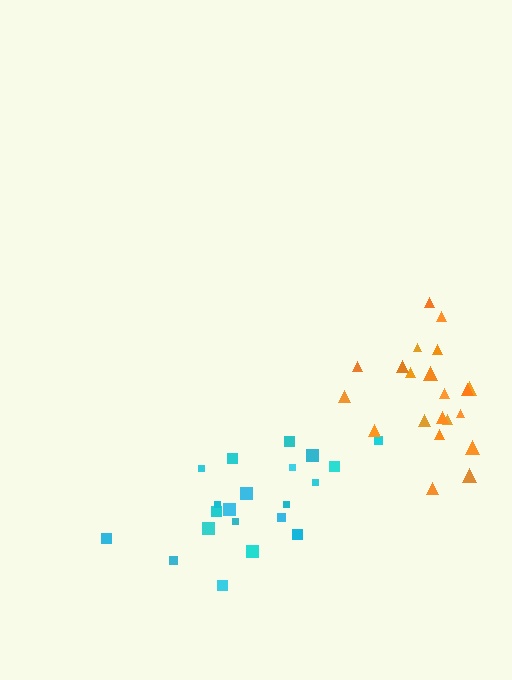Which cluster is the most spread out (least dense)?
Cyan.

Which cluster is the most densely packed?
Orange.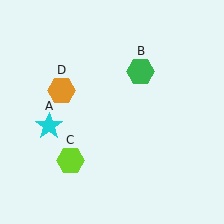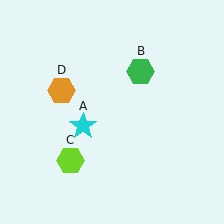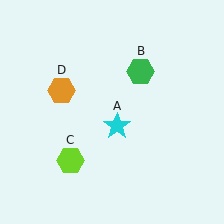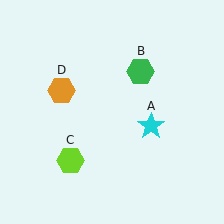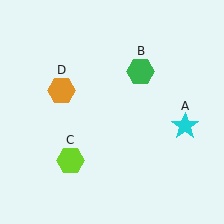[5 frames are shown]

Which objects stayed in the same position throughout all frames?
Green hexagon (object B) and lime hexagon (object C) and orange hexagon (object D) remained stationary.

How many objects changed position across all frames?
1 object changed position: cyan star (object A).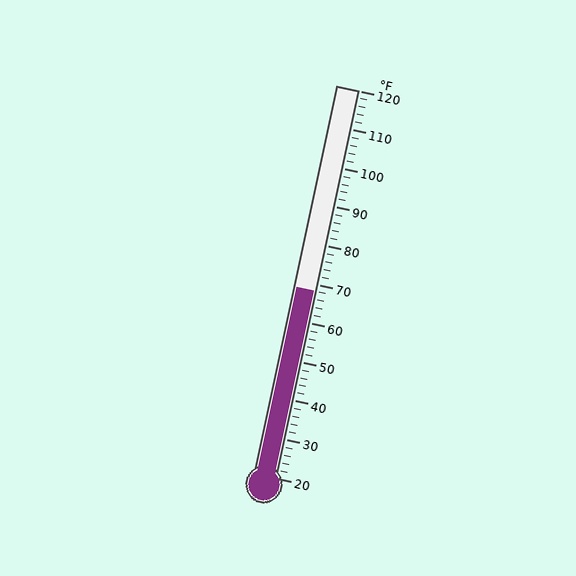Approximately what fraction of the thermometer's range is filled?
The thermometer is filled to approximately 50% of its range.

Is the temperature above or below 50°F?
The temperature is above 50°F.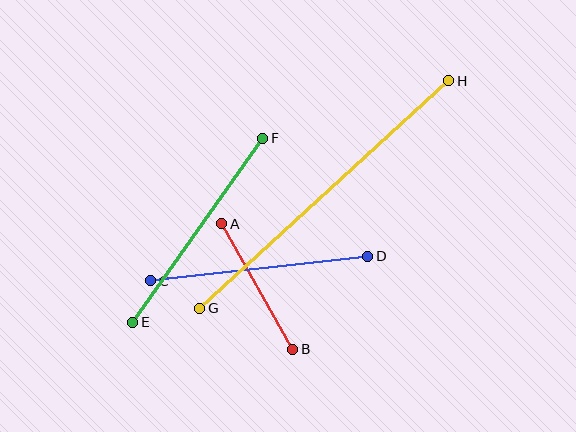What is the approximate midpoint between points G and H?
The midpoint is at approximately (324, 195) pixels.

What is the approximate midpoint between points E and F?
The midpoint is at approximately (198, 230) pixels.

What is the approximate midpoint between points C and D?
The midpoint is at approximately (259, 269) pixels.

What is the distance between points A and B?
The distance is approximately 144 pixels.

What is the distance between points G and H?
The distance is approximately 337 pixels.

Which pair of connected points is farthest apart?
Points G and H are farthest apart.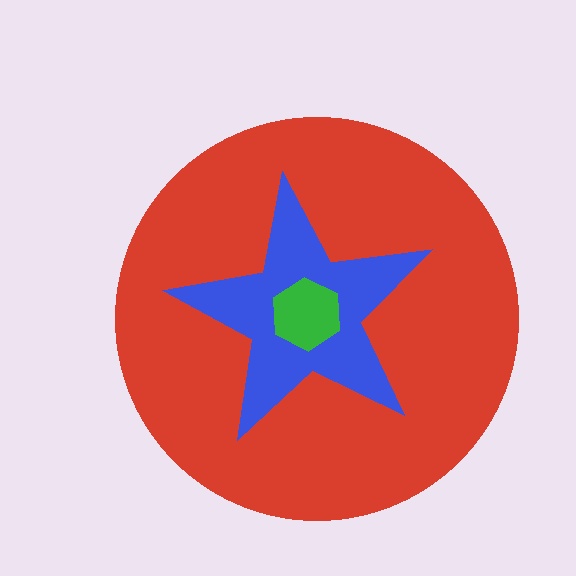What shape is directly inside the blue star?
The green hexagon.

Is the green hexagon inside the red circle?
Yes.